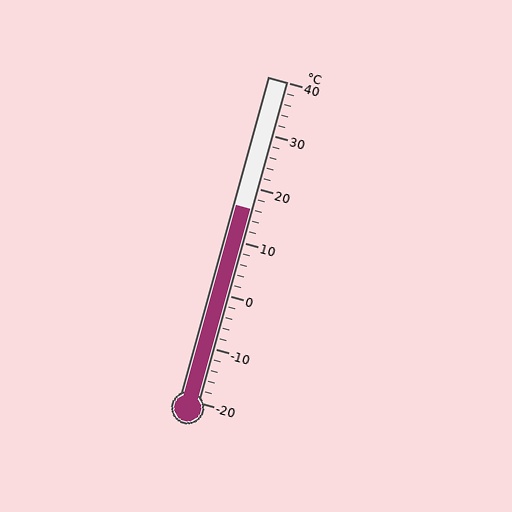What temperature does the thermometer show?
The thermometer shows approximately 16°C.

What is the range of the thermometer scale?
The thermometer scale ranges from -20°C to 40°C.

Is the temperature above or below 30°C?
The temperature is below 30°C.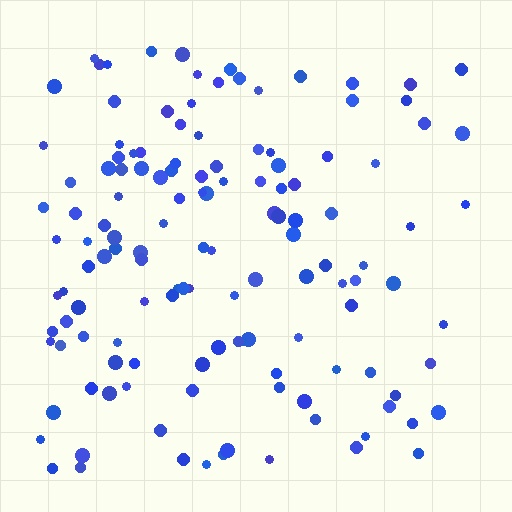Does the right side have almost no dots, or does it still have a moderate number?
Still a moderate number, just noticeably fewer than the left.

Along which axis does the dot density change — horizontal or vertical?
Horizontal.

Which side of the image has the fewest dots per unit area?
The right.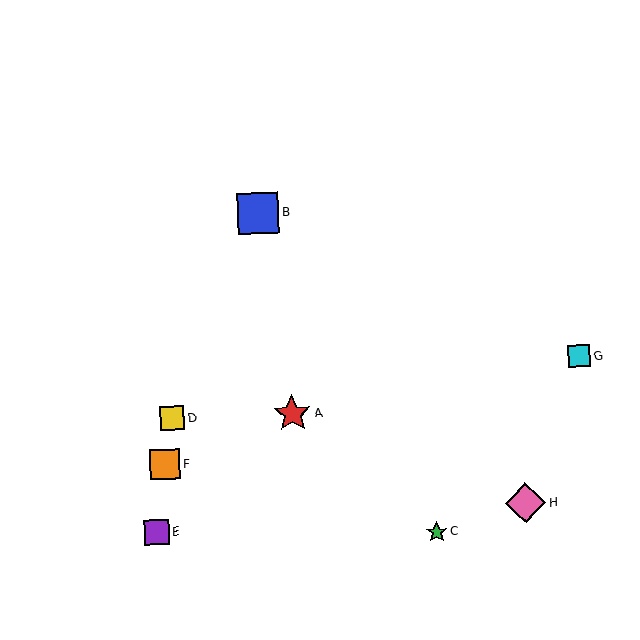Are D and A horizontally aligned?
Yes, both are at y≈418.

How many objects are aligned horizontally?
2 objects (A, D) are aligned horizontally.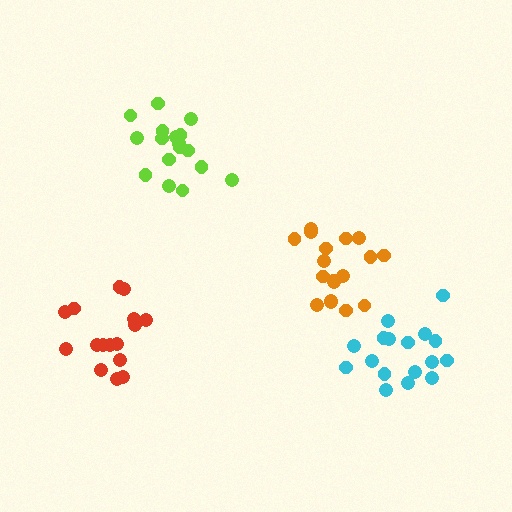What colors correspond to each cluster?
The clusters are colored: lime, orange, red, cyan.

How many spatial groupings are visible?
There are 4 spatial groupings.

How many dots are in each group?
Group 1: 17 dots, Group 2: 18 dots, Group 3: 16 dots, Group 4: 17 dots (68 total).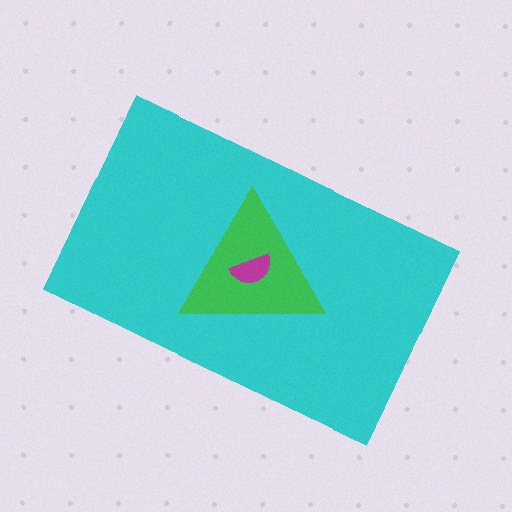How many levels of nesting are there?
3.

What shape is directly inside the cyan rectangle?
The green triangle.